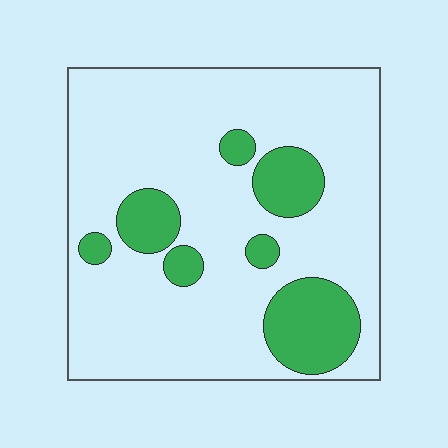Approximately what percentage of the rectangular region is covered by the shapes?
Approximately 20%.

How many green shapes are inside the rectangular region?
7.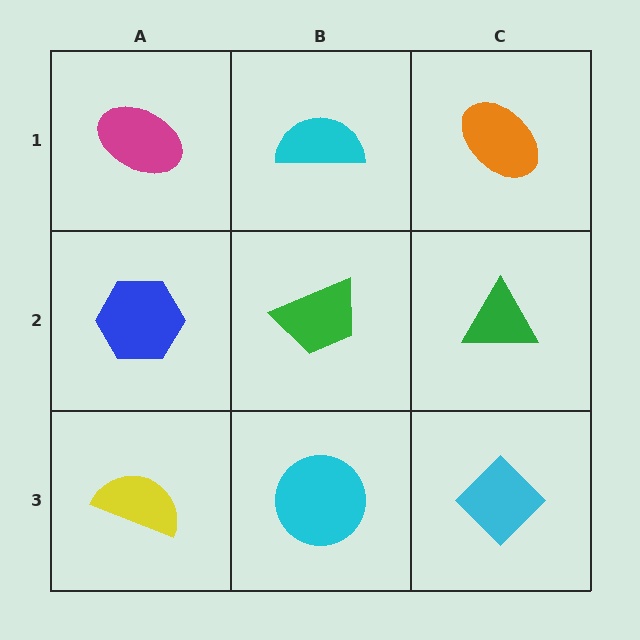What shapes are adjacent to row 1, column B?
A green trapezoid (row 2, column B), a magenta ellipse (row 1, column A), an orange ellipse (row 1, column C).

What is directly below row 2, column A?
A yellow semicircle.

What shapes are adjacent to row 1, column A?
A blue hexagon (row 2, column A), a cyan semicircle (row 1, column B).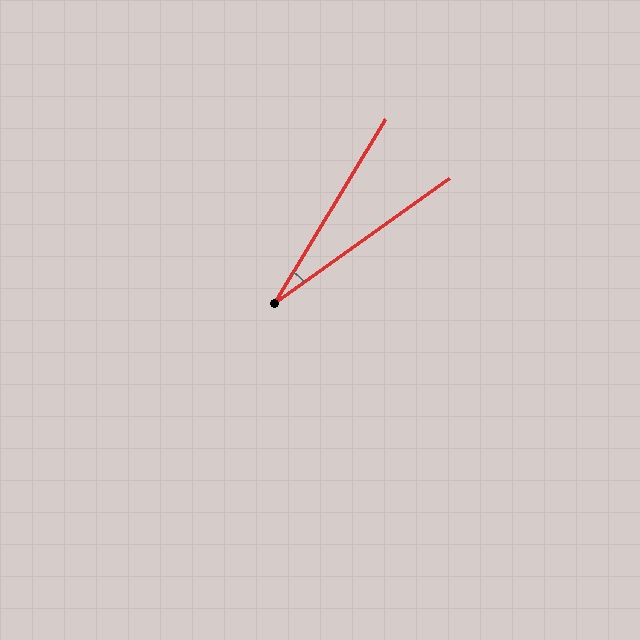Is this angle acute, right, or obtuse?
It is acute.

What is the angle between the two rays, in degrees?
Approximately 23 degrees.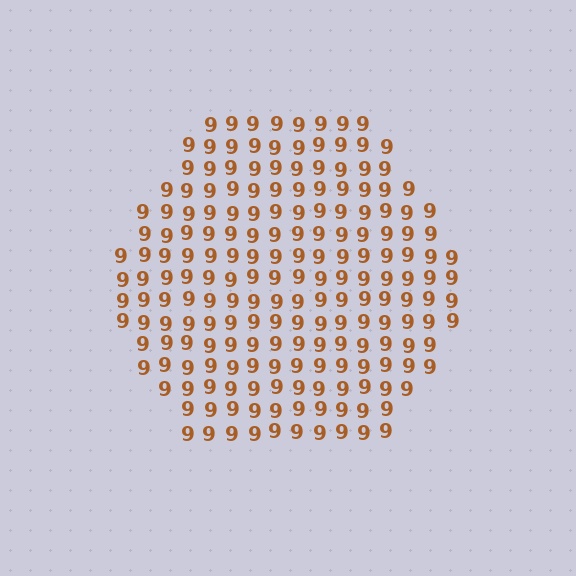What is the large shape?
The large shape is a hexagon.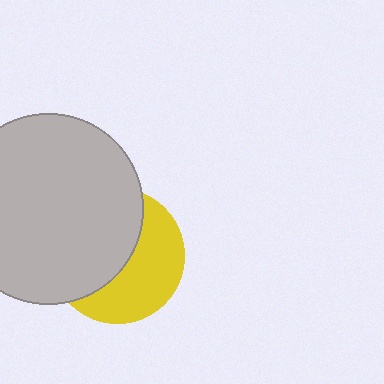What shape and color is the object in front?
The object in front is a light gray circle.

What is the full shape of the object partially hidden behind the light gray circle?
The partially hidden object is a yellow circle.